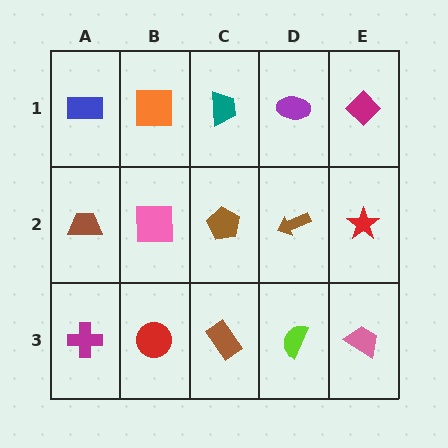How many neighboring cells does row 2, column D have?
4.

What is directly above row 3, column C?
A brown pentagon.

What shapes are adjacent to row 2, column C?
A teal trapezoid (row 1, column C), a brown rectangle (row 3, column C), a pink square (row 2, column B), a brown arrow (row 2, column D).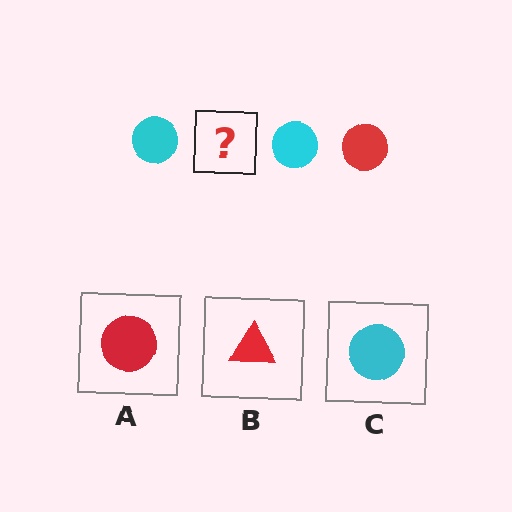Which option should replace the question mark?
Option A.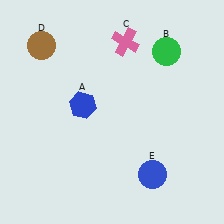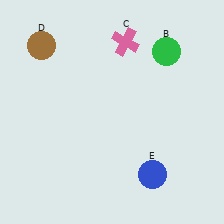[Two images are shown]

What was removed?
The blue hexagon (A) was removed in Image 2.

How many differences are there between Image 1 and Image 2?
There is 1 difference between the two images.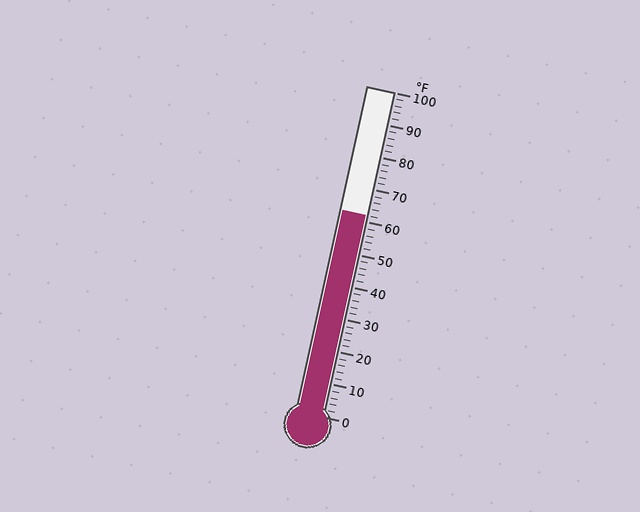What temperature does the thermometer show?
The thermometer shows approximately 62°F.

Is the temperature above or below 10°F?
The temperature is above 10°F.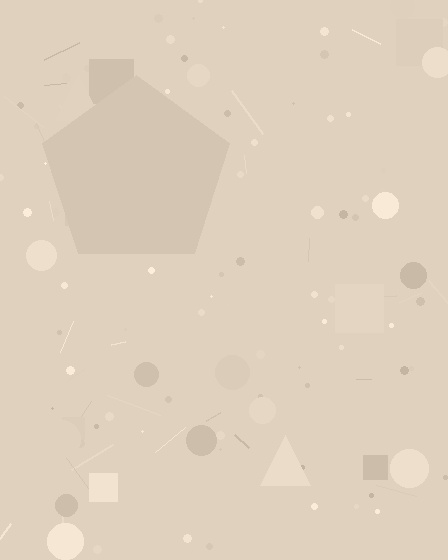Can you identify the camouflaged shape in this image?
The camouflaged shape is a pentagon.